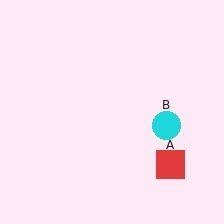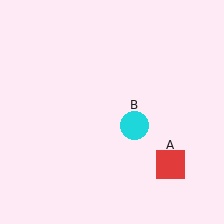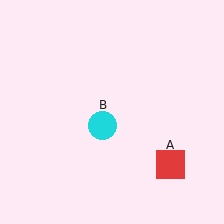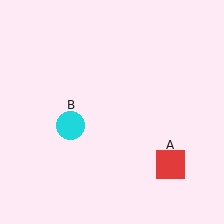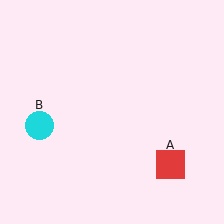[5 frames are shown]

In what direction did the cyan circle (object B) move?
The cyan circle (object B) moved left.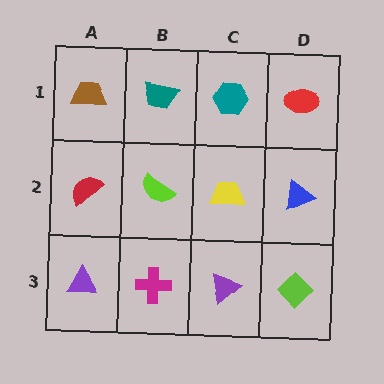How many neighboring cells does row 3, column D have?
2.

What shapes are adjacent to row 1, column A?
A red semicircle (row 2, column A), a teal trapezoid (row 1, column B).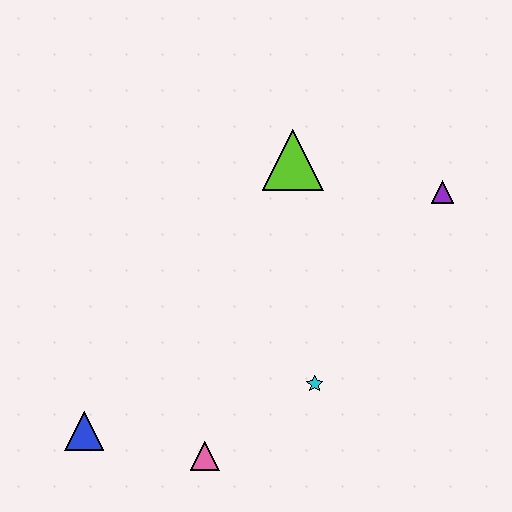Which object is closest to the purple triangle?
The lime triangle is closest to the purple triangle.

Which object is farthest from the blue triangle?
The purple triangle is farthest from the blue triangle.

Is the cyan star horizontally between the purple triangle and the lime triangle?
Yes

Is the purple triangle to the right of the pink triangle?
Yes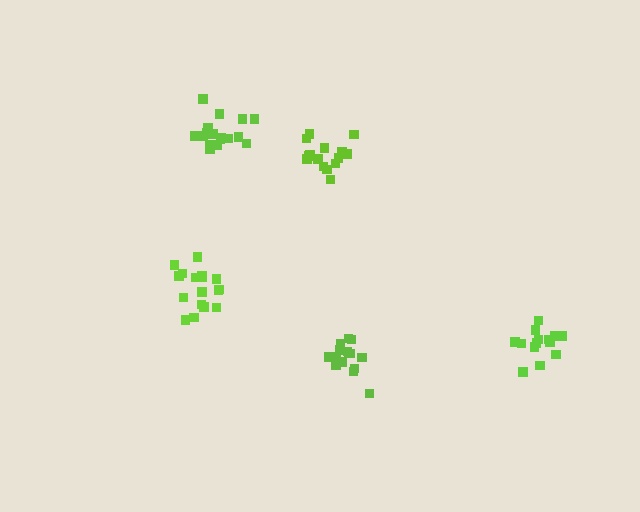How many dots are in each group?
Group 1: 17 dots, Group 2: 15 dots, Group 3: 17 dots, Group 4: 14 dots, Group 5: 15 dots (78 total).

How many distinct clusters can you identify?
There are 5 distinct clusters.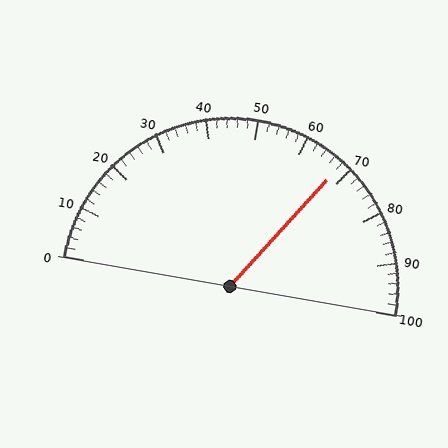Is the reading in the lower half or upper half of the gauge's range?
The reading is in the upper half of the range (0 to 100).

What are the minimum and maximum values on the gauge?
The gauge ranges from 0 to 100.